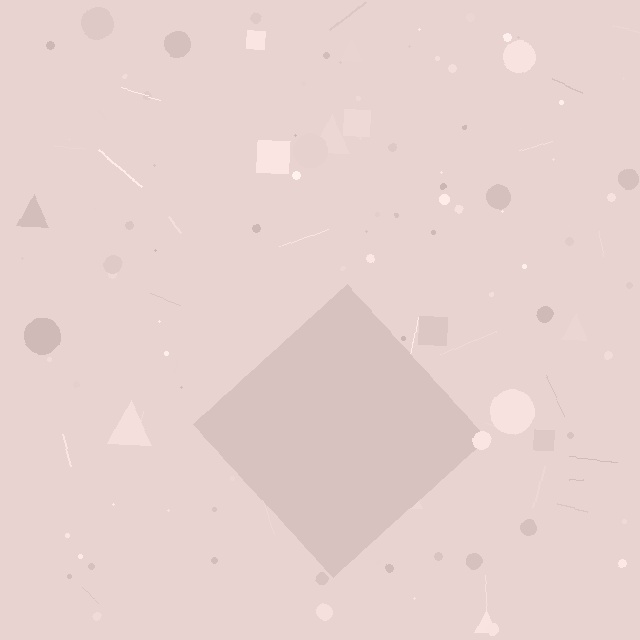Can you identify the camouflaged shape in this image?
The camouflaged shape is a diamond.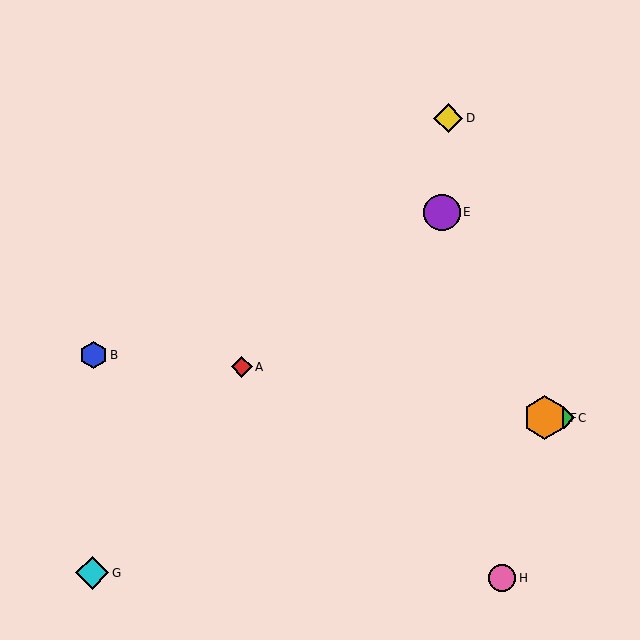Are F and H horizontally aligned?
No, F is at y≈418 and H is at y≈578.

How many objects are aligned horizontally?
2 objects (C, F) are aligned horizontally.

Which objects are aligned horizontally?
Objects C, F are aligned horizontally.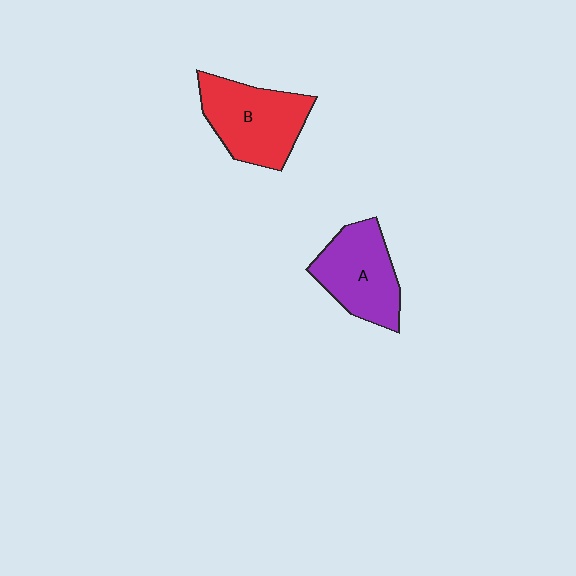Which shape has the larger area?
Shape B (red).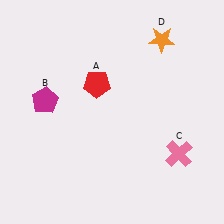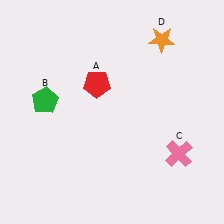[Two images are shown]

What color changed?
The pentagon (B) changed from magenta in Image 1 to green in Image 2.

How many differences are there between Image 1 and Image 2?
There is 1 difference between the two images.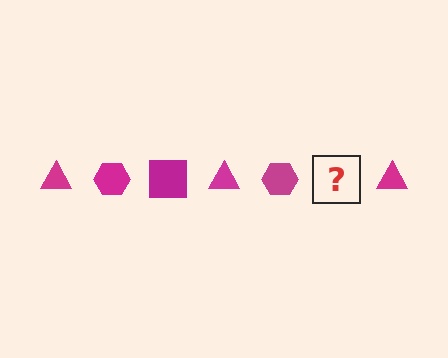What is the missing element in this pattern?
The missing element is a magenta square.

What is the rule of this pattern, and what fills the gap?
The rule is that the pattern cycles through triangle, hexagon, square shapes in magenta. The gap should be filled with a magenta square.